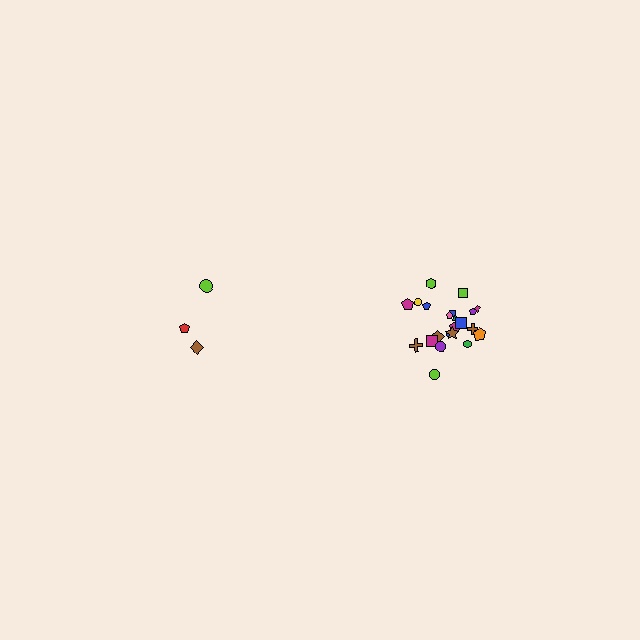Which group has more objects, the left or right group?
The right group.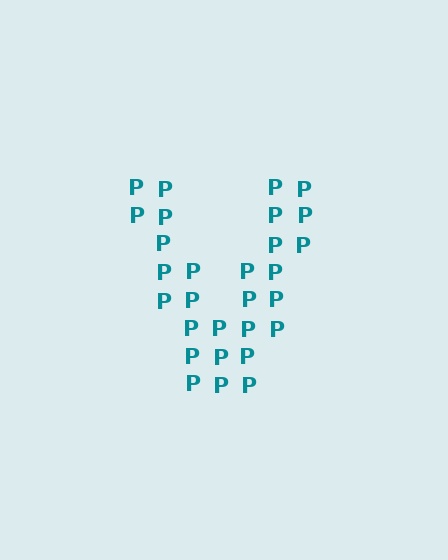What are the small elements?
The small elements are letter P's.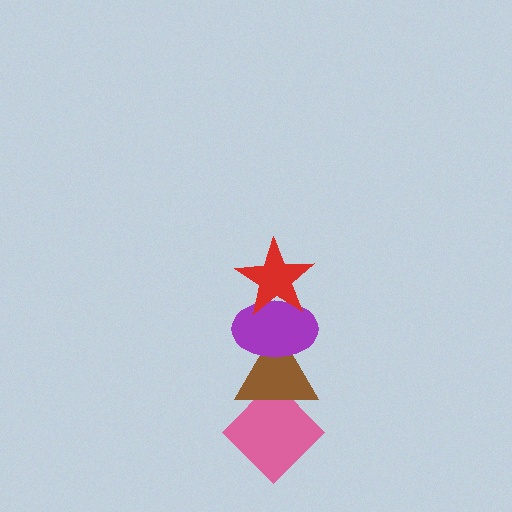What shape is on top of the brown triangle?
The purple ellipse is on top of the brown triangle.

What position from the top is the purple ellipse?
The purple ellipse is 2nd from the top.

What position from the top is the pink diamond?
The pink diamond is 4th from the top.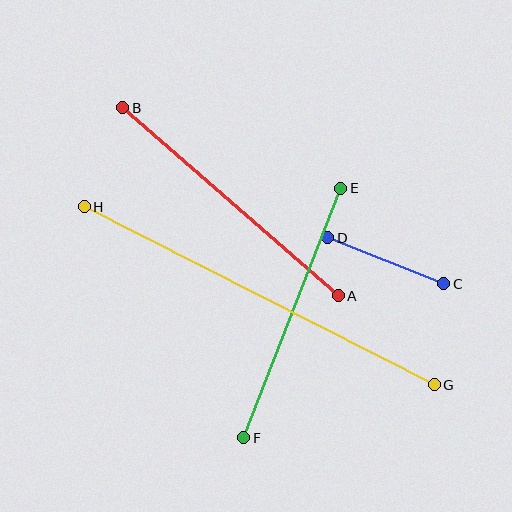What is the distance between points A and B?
The distance is approximately 286 pixels.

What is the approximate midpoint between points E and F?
The midpoint is at approximately (292, 313) pixels.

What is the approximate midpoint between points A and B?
The midpoint is at approximately (231, 202) pixels.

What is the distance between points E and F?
The distance is approximately 268 pixels.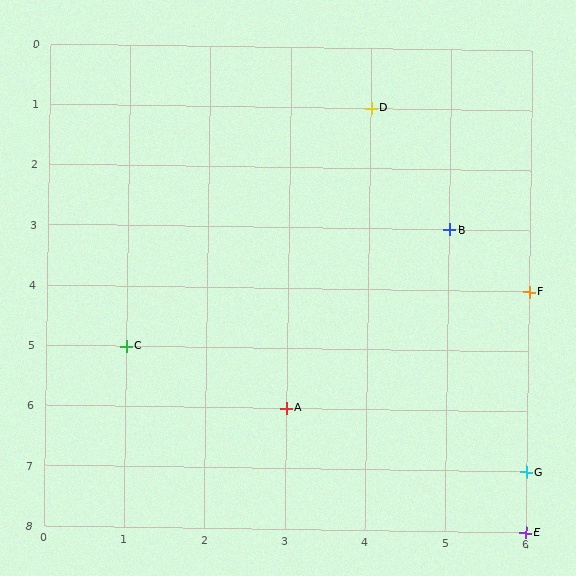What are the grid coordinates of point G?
Point G is at grid coordinates (6, 7).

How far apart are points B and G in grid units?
Points B and G are 1 column and 4 rows apart (about 4.1 grid units diagonally).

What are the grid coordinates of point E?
Point E is at grid coordinates (6, 8).